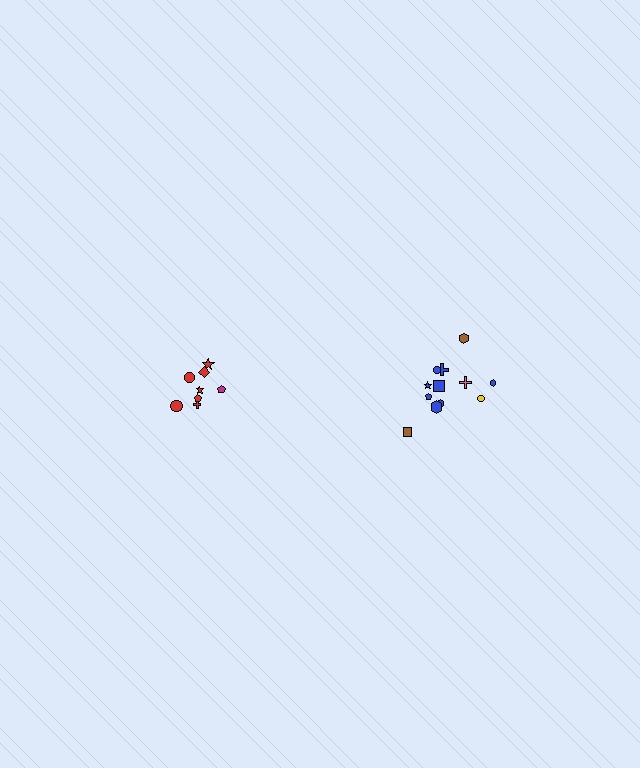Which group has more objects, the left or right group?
The right group.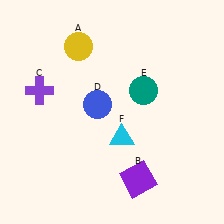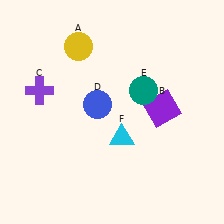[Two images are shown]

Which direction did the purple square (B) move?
The purple square (B) moved up.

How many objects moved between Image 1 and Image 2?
1 object moved between the two images.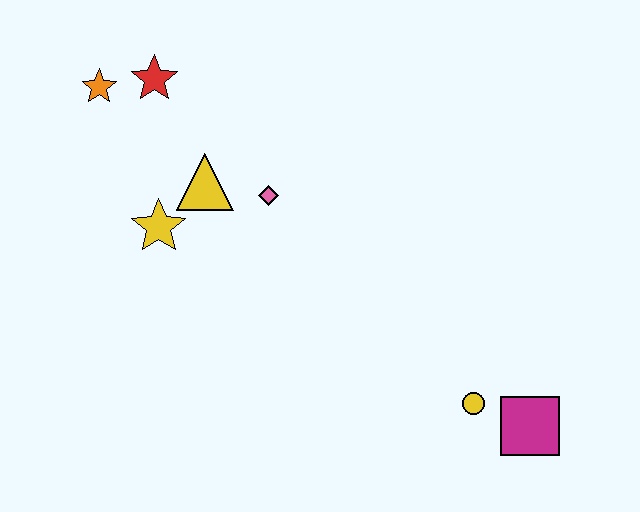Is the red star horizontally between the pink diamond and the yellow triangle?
No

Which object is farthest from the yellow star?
The magenta square is farthest from the yellow star.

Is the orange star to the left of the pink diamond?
Yes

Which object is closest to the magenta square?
The yellow circle is closest to the magenta square.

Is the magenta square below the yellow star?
Yes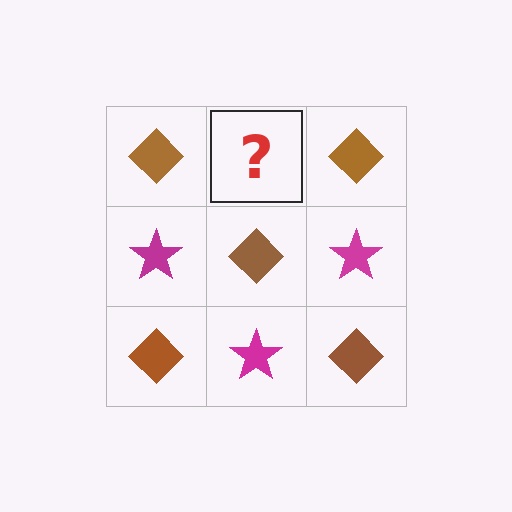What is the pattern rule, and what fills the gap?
The rule is that it alternates brown diamond and magenta star in a checkerboard pattern. The gap should be filled with a magenta star.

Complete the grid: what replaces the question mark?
The question mark should be replaced with a magenta star.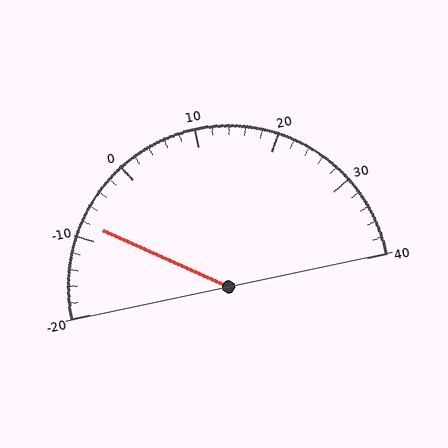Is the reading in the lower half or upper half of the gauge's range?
The reading is in the lower half of the range (-20 to 40).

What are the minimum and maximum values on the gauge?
The gauge ranges from -20 to 40.